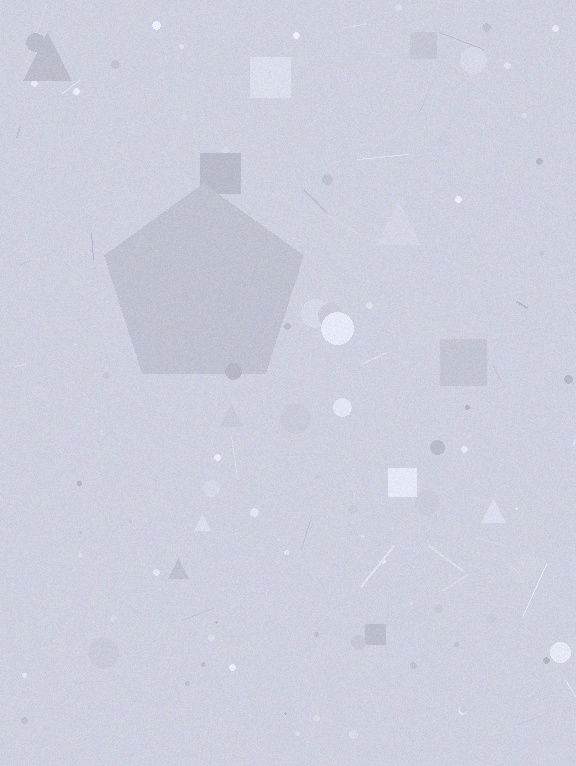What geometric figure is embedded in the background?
A pentagon is embedded in the background.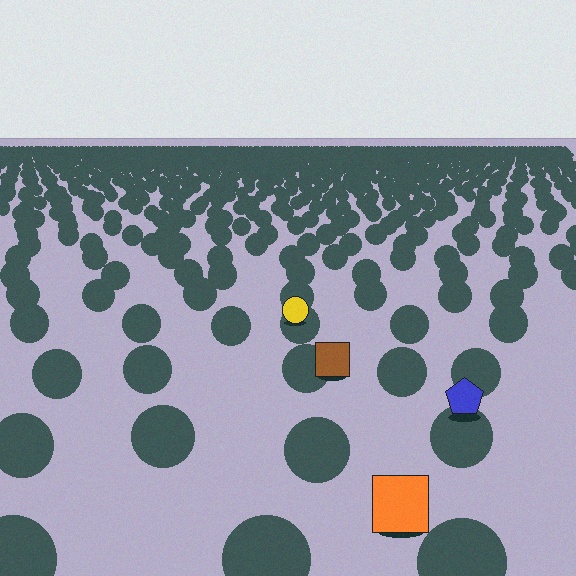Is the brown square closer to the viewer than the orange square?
No. The orange square is closer — you can tell from the texture gradient: the ground texture is coarser near it.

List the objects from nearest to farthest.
From nearest to farthest: the orange square, the blue pentagon, the brown square, the yellow circle.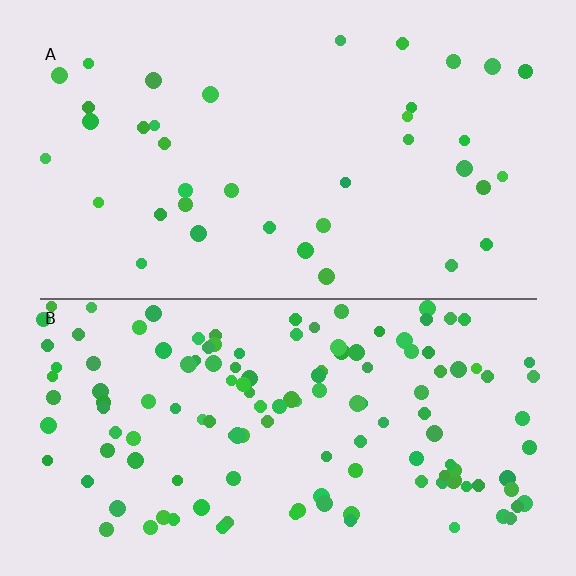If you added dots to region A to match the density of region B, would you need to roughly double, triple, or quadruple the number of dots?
Approximately quadruple.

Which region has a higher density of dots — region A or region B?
B (the bottom).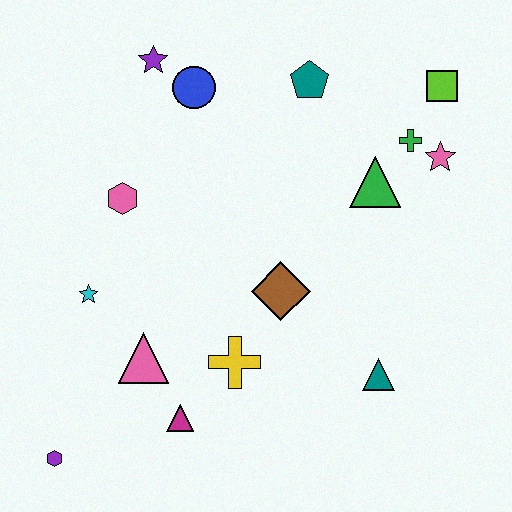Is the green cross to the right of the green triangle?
Yes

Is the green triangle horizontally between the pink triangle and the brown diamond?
No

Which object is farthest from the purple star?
The purple hexagon is farthest from the purple star.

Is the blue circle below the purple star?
Yes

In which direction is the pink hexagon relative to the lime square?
The pink hexagon is to the left of the lime square.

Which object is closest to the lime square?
The green cross is closest to the lime square.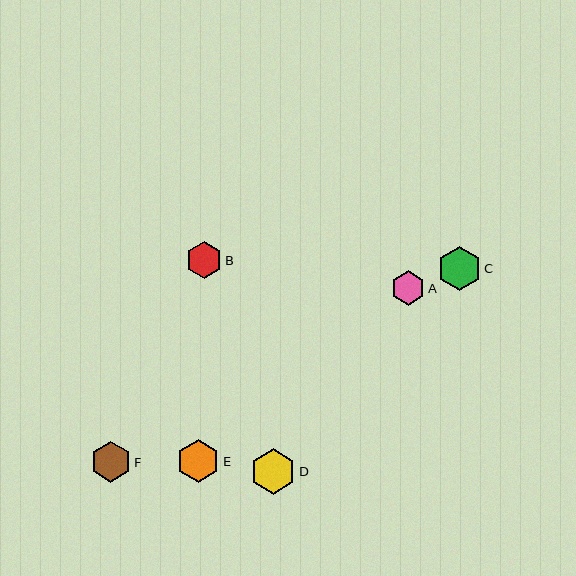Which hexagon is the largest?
Hexagon D is the largest with a size of approximately 45 pixels.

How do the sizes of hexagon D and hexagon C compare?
Hexagon D and hexagon C are approximately the same size.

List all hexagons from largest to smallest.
From largest to smallest: D, C, E, F, B, A.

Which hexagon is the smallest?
Hexagon A is the smallest with a size of approximately 34 pixels.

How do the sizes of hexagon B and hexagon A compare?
Hexagon B and hexagon A are approximately the same size.